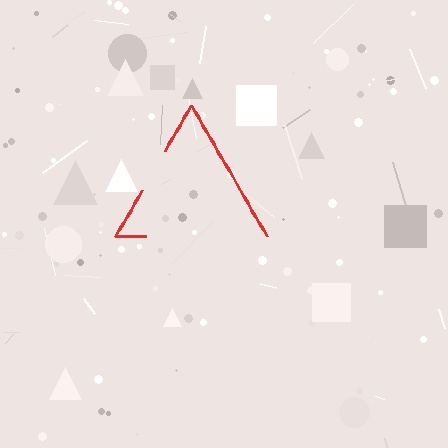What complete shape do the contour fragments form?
The contour fragments form a triangle.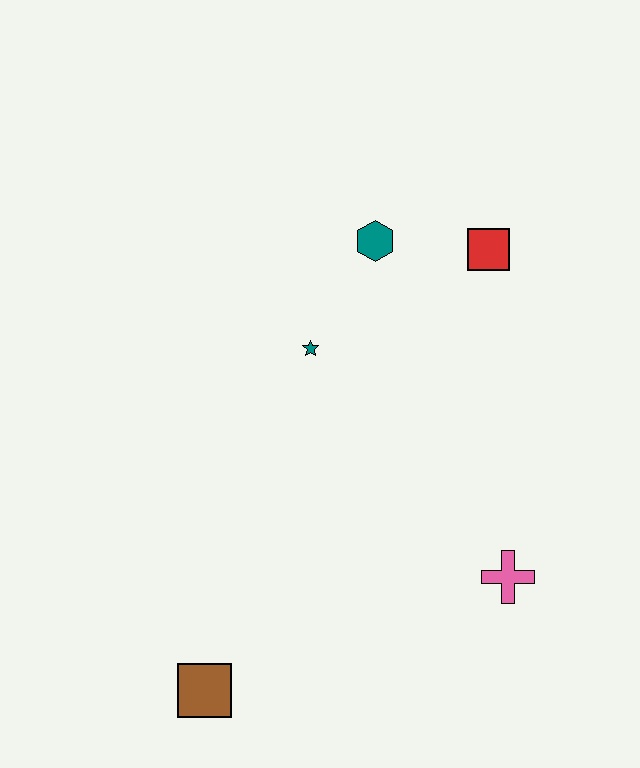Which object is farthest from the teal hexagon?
The brown square is farthest from the teal hexagon.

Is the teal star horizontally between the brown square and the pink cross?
Yes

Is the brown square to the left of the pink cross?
Yes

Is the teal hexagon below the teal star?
No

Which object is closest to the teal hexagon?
The red square is closest to the teal hexagon.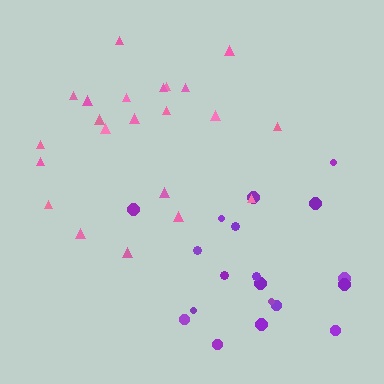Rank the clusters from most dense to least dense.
pink, purple.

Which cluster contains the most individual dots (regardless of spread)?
Pink (22).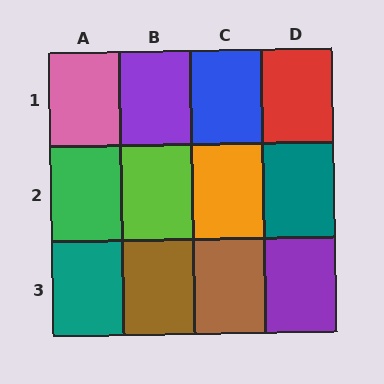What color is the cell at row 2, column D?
Teal.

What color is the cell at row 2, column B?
Lime.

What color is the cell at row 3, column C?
Brown.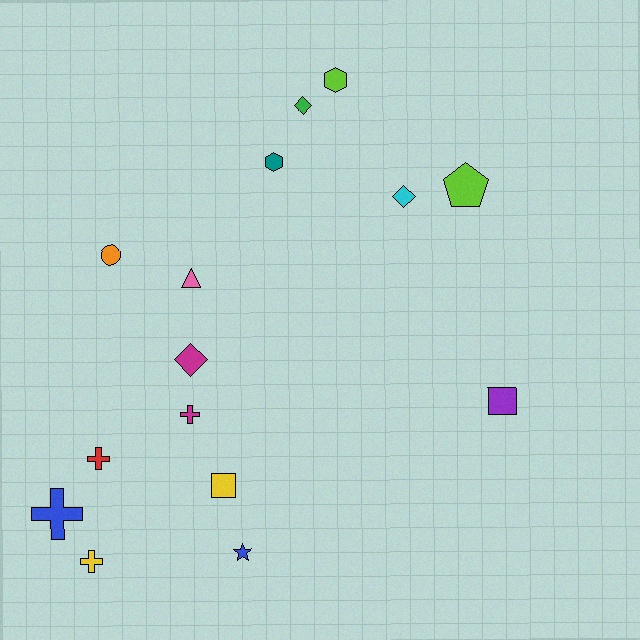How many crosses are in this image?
There are 4 crosses.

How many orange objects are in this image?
There is 1 orange object.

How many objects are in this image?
There are 15 objects.